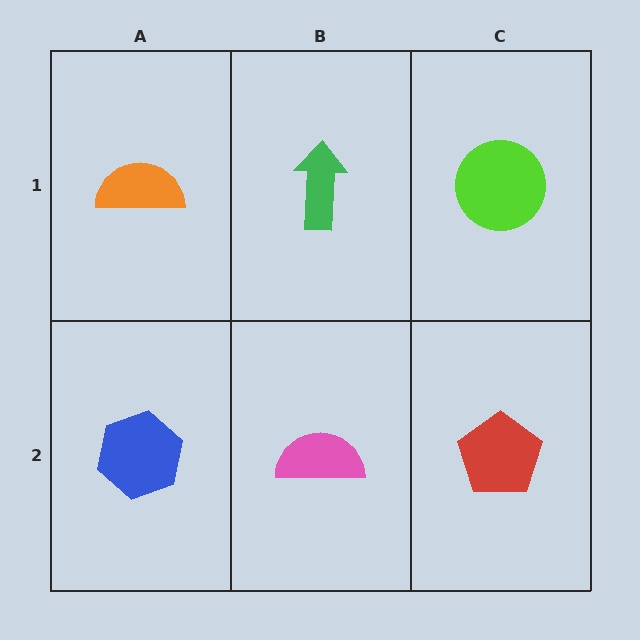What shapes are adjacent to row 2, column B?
A green arrow (row 1, column B), a blue hexagon (row 2, column A), a red pentagon (row 2, column C).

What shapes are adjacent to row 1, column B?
A pink semicircle (row 2, column B), an orange semicircle (row 1, column A), a lime circle (row 1, column C).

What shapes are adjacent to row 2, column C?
A lime circle (row 1, column C), a pink semicircle (row 2, column B).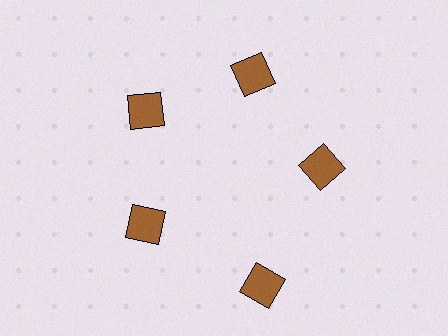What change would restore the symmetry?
The symmetry would be restored by moving it inward, back onto the ring so that all 5 squares sit at equal angles and equal distance from the center.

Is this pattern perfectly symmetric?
No. The 5 brown squares are arranged in a ring, but one element near the 5 o'clock position is pushed outward from the center, breaking the 5-fold rotational symmetry.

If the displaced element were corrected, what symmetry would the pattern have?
It would have 5-fold rotational symmetry — the pattern would map onto itself every 72 degrees.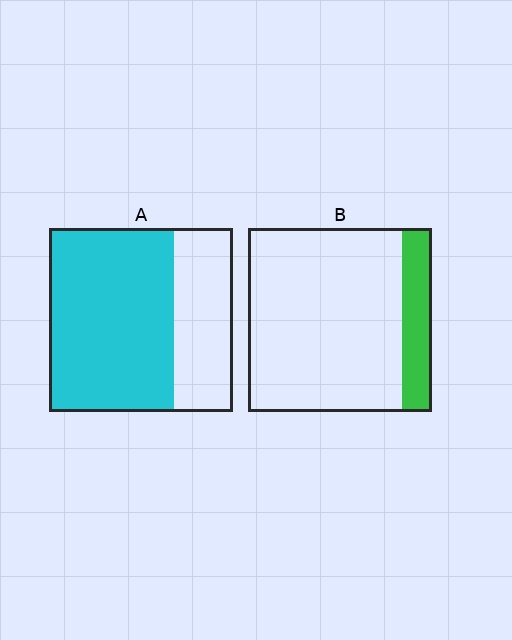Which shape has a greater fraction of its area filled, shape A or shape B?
Shape A.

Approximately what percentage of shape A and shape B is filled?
A is approximately 70% and B is approximately 15%.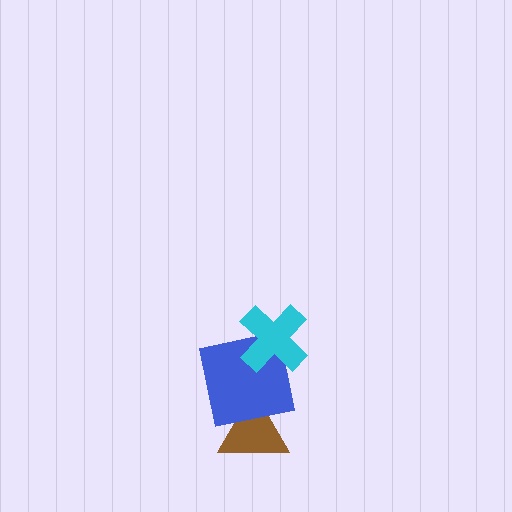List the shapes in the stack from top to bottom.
From top to bottom: the cyan cross, the blue square, the brown triangle.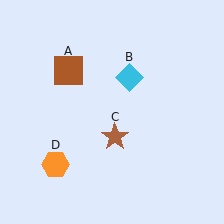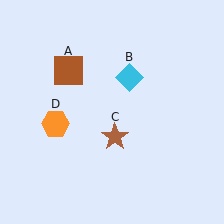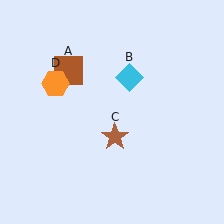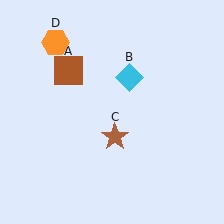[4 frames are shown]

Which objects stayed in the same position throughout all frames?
Brown square (object A) and cyan diamond (object B) and brown star (object C) remained stationary.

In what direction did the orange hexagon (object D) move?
The orange hexagon (object D) moved up.